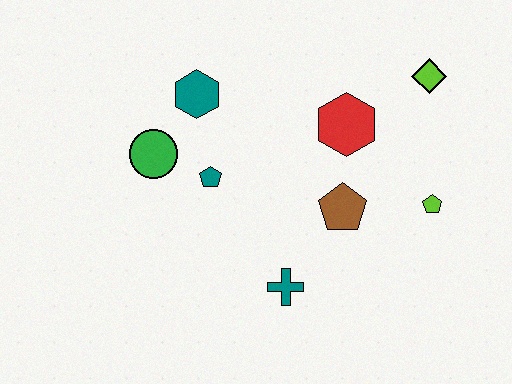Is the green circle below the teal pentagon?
No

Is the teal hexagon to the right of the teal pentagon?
No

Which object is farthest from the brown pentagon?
The green circle is farthest from the brown pentagon.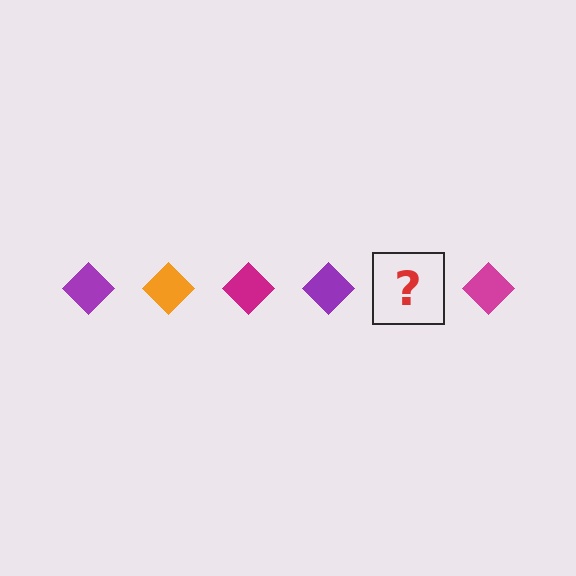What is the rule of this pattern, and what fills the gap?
The rule is that the pattern cycles through purple, orange, magenta diamonds. The gap should be filled with an orange diamond.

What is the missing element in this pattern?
The missing element is an orange diamond.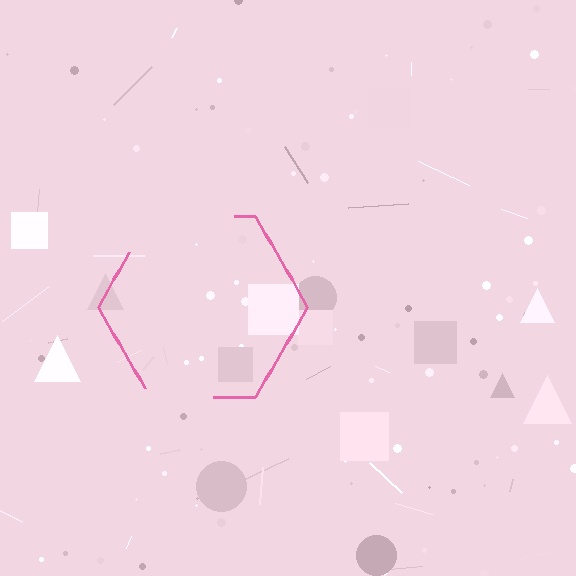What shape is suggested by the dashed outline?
The dashed outline suggests a hexagon.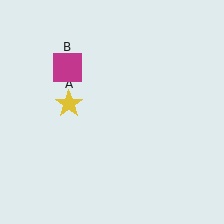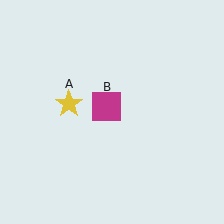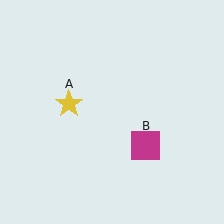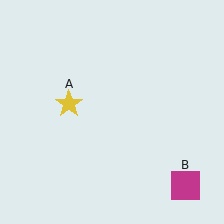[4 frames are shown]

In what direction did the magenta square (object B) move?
The magenta square (object B) moved down and to the right.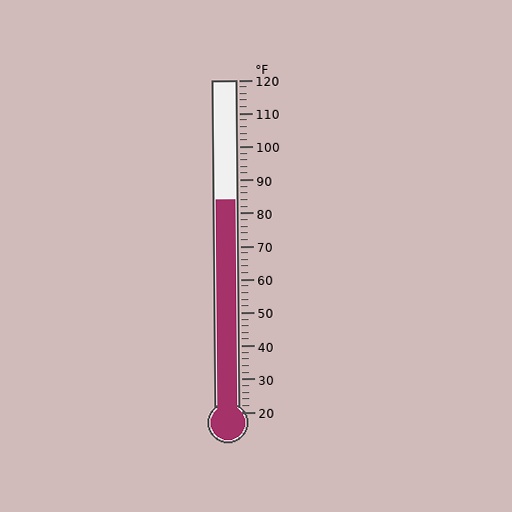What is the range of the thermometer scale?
The thermometer scale ranges from 20°F to 120°F.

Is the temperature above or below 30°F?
The temperature is above 30°F.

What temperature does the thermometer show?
The thermometer shows approximately 84°F.